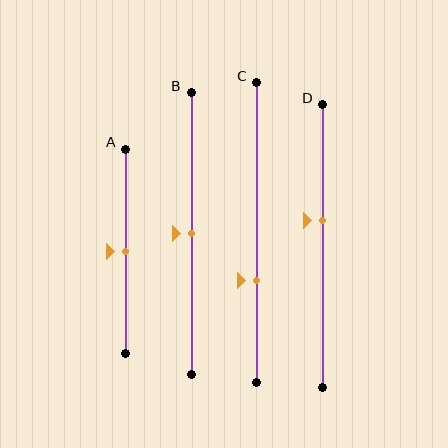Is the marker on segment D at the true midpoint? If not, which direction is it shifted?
No, the marker on segment D is shifted upward by about 9% of the segment length.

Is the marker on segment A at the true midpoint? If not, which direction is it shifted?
Yes, the marker on segment A is at the true midpoint.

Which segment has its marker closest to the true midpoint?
Segment A has its marker closest to the true midpoint.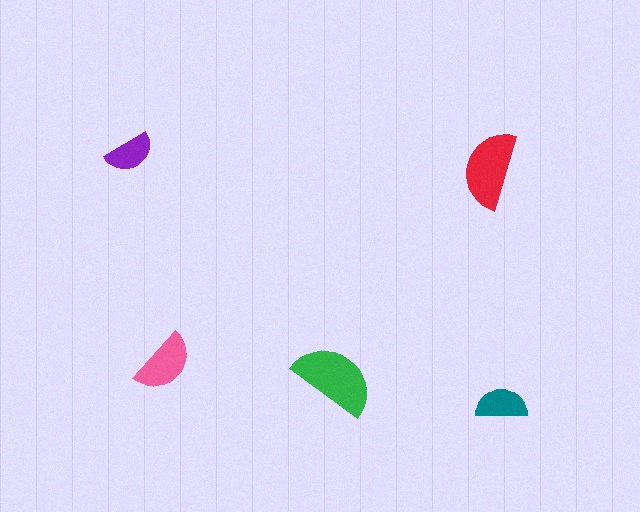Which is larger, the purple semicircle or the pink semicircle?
The pink one.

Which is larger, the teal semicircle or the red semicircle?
The red one.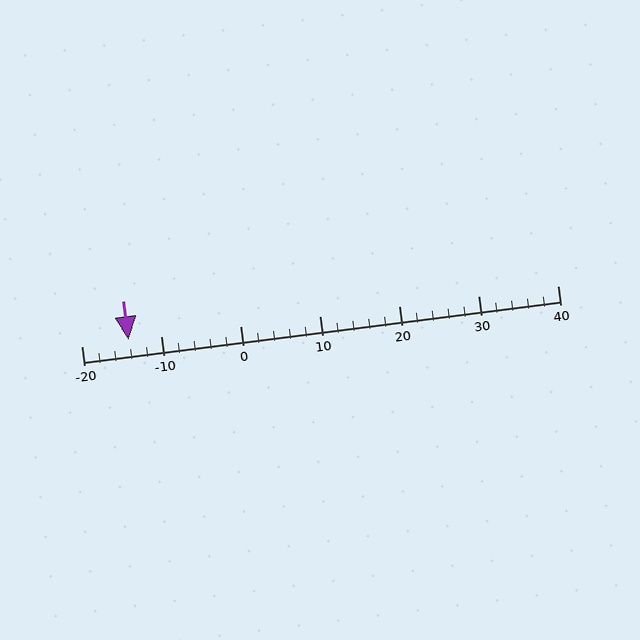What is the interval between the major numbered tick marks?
The major tick marks are spaced 10 units apart.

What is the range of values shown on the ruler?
The ruler shows values from -20 to 40.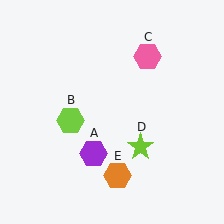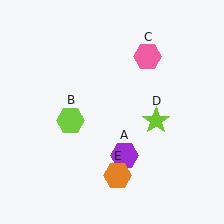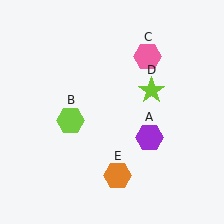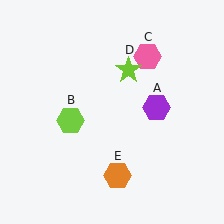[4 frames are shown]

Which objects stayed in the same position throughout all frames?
Lime hexagon (object B) and pink hexagon (object C) and orange hexagon (object E) remained stationary.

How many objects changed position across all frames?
2 objects changed position: purple hexagon (object A), lime star (object D).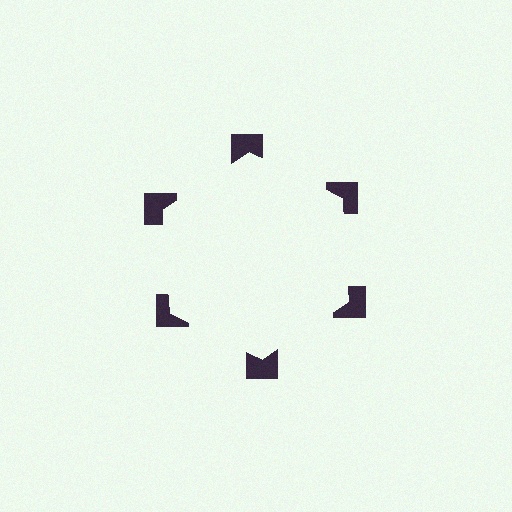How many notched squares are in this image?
There are 6 — one at each vertex of the illusory hexagon.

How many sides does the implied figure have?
6 sides.